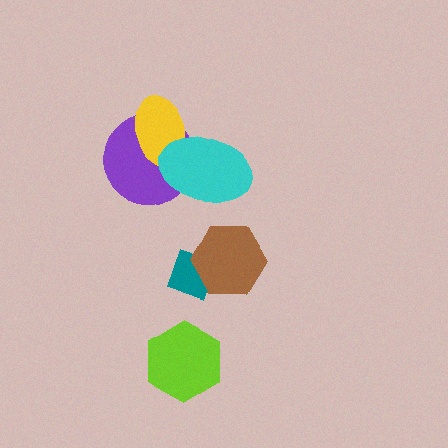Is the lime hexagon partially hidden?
No, no other shape covers it.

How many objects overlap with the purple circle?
2 objects overlap with the purple circle.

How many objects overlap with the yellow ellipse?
2 objects overlap with the yellow ellipse.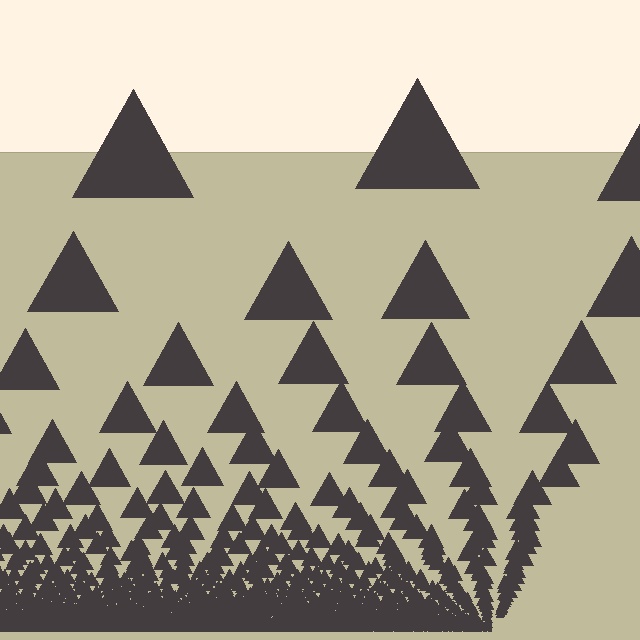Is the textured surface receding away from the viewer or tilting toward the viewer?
The surface appears to tilt toward the viewer. Texture elements get larger and sparser toward the top.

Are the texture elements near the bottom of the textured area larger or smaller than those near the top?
Smaller. The gradient is inverted — elements near the bottom are smaller and denser.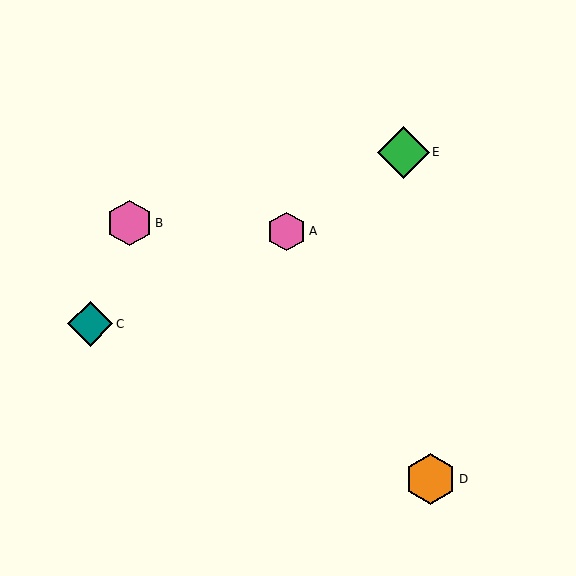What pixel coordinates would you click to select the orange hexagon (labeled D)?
Click at (431, 479) to select the orange hexagon D.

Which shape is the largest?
The green diamond (labeled E) is the largest.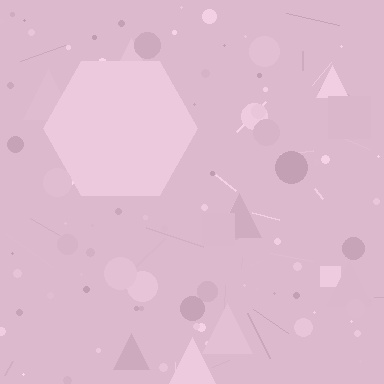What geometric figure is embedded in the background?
A hexagon is embedded in the background.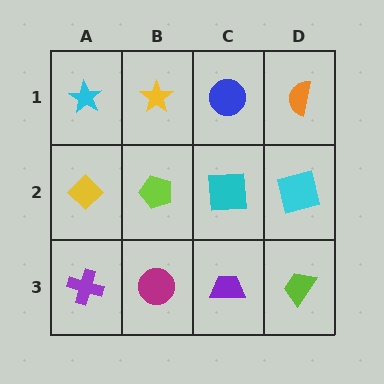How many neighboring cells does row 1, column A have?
2.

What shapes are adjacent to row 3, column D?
A cyan square (row 2, column D), a purple trapezoid (row 3, column C).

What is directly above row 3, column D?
A cyan square.